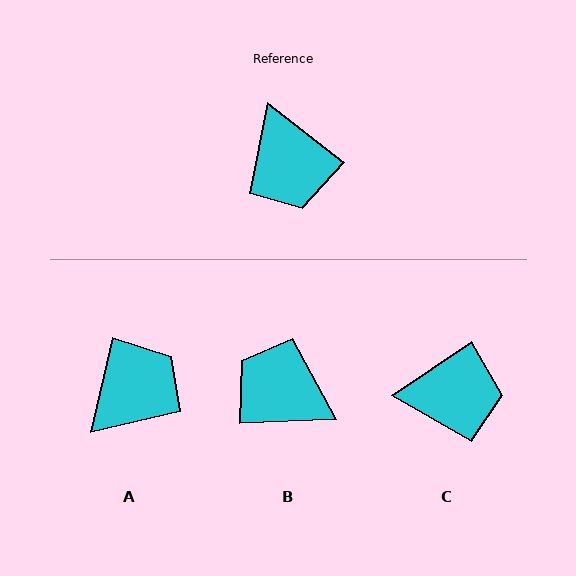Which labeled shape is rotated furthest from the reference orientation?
B, about 140 degrees away.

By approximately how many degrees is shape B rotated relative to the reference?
Approximately 140 degrees clockwise.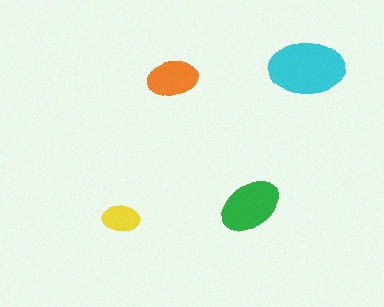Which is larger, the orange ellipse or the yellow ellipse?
The orange one.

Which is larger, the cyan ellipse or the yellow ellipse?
The cyan one.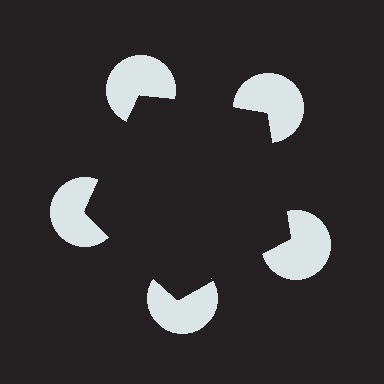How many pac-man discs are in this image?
There are 5 — one at each vertex of the illusory pentagon.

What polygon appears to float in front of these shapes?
An illusory pentagon — its edges are inferred from the aligned wedge cuts in the pac-man discs, not physically drawn.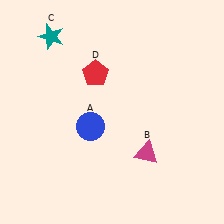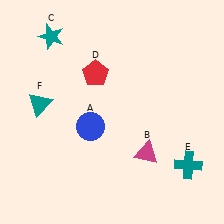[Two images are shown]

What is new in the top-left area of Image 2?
A teal triangle (F) was added in the top-left area of Image 2.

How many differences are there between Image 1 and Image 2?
There are 2 differences between the two images.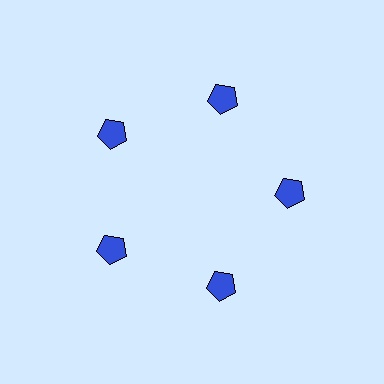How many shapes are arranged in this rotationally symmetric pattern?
There are 5 shapes, arranged in 5 groups of 1.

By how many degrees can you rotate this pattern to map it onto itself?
The pattern maps onto itself every 72 degrees of rotation.